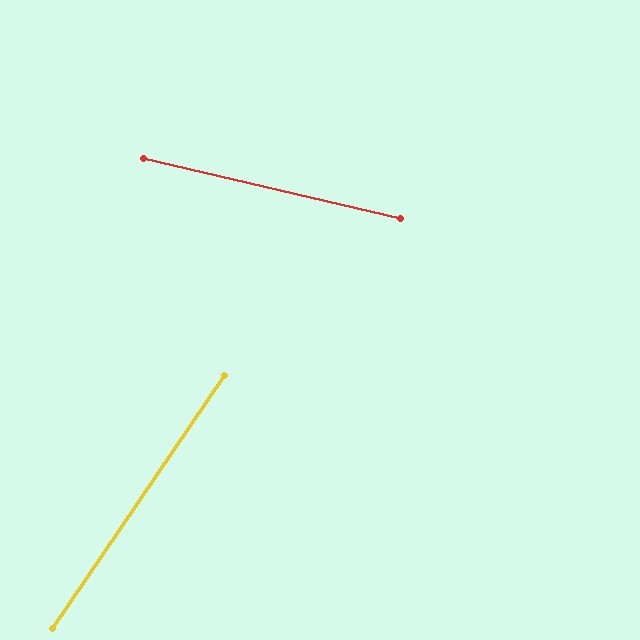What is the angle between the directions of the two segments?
Approximately 69 degrees.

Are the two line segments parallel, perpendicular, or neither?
Neither parallel nor perpendicular — they differ by about 69°.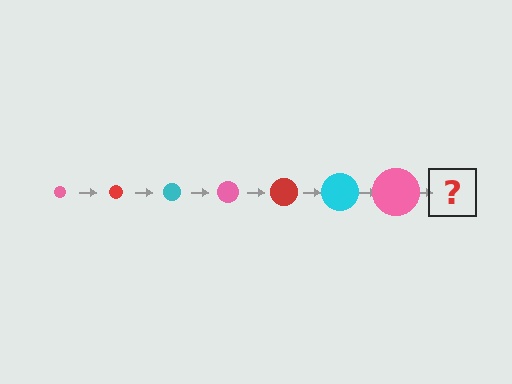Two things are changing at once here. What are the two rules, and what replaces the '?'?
The two rules are that the circle grows larger each step and the color cycles through pink, red, and cyan. The '?' should be a red circle, larger than the previous one.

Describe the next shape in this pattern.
It should be a red circle, larger than the previous one.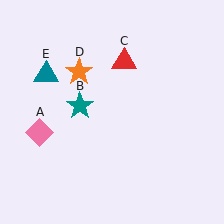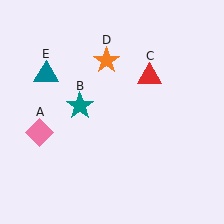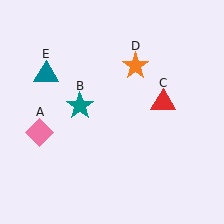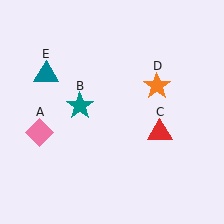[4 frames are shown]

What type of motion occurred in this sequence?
The red triangle (object C), orange star (object D) rotated clockwise around the center of the scene.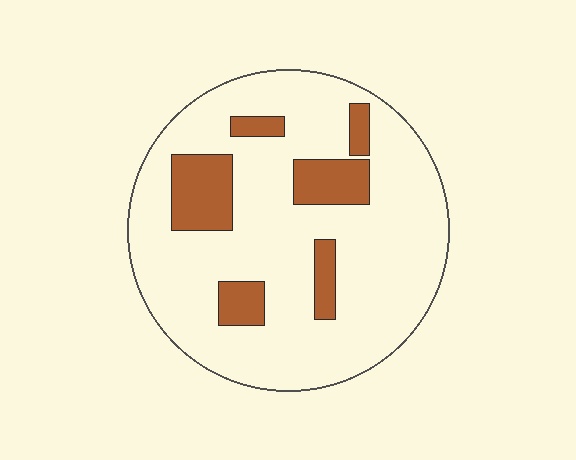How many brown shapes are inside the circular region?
6.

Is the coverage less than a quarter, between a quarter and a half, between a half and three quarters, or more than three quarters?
Less than a quarter.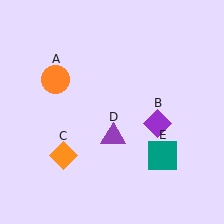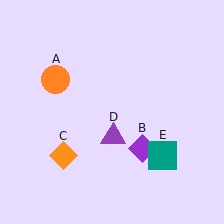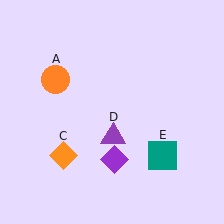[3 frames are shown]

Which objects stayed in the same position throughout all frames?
Orange circle (object A) and orange diamond (object C) and purple triangle (object D) and teal square (object E) remained stationary.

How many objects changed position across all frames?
1 object changed position: purple diamond (object B).